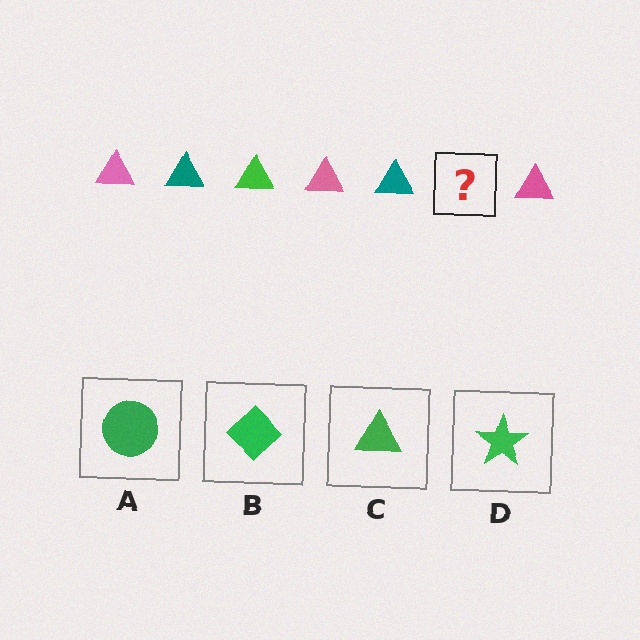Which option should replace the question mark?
Option C.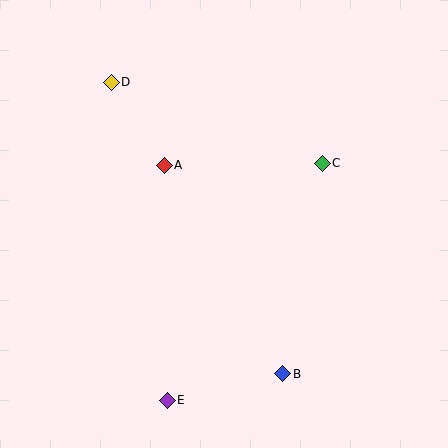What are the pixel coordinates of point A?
Point A is at (164, 165).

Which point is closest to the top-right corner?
Point C is closest to the top-right corner.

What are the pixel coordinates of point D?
Point D is at (111, 82).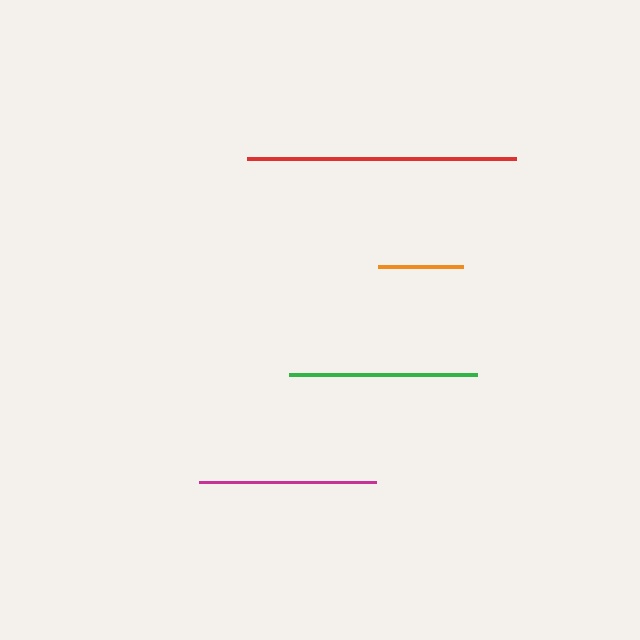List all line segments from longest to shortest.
From longest to shortest: red, green, magenta, orange.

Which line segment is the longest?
The red line is the longest at approximately 269 pixels.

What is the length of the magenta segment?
The magenta segment is approximately 177 pixels long.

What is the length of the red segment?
The red segment is approximately 269 pixels long.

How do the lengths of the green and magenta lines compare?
The green and magenta lines are approximately the same length.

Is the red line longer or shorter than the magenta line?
The red line is longer than the magenta line.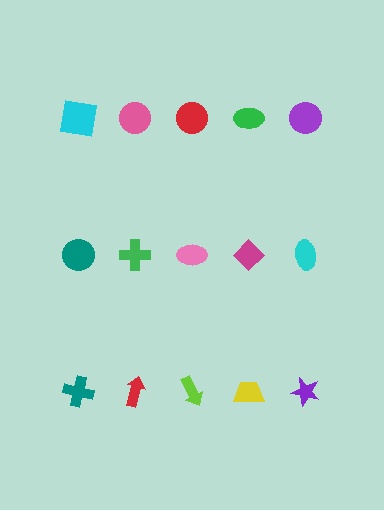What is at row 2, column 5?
A cyan ellipse.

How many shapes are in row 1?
5 shapes.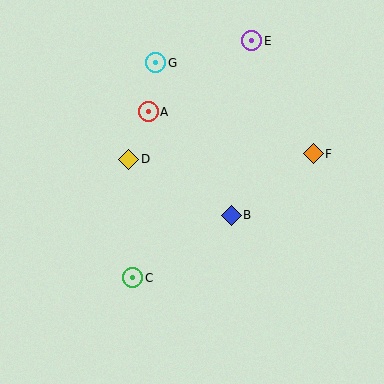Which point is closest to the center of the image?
Point B at (231, 215) is closest to the center.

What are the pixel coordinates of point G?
Point G is at (156, 63).